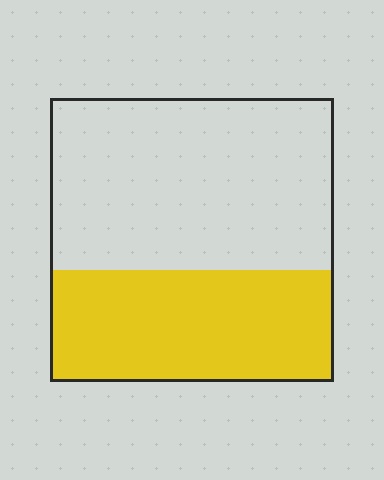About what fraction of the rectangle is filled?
About two fifths (2/5).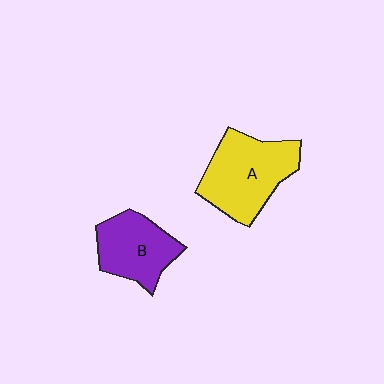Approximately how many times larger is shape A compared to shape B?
Approximately 1.3 times.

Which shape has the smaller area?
Shape B (purple).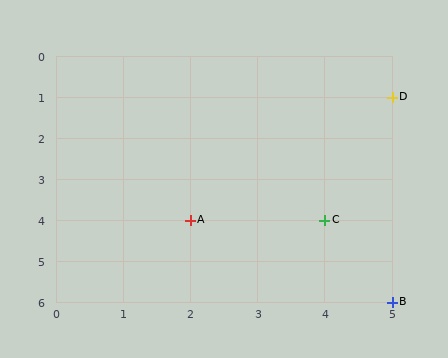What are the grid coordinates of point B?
Point B is at grid coordinates (5, 6).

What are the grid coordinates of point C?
Point C is at grid coordinates (4, 4).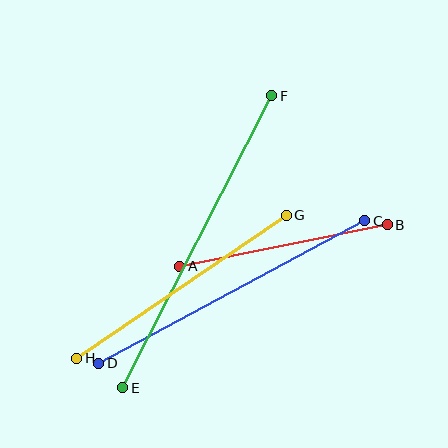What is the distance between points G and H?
The distance is approximately 253 pixels.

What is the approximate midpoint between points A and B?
The midpoint is at approximately (283, 246) pixels.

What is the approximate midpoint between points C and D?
The midpoint is at approximately (232, 292) pixels.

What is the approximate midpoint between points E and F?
The midpoint is at approximately (197, 242) pixels.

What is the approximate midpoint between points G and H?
The midpoint is at approximately (182, 287) pixels.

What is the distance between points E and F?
The distance is approximately 328 pixels.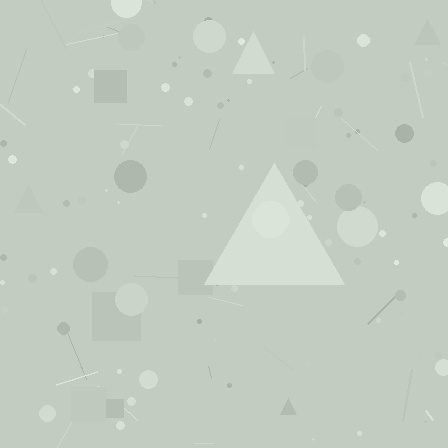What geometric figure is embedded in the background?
A triangle is embedded in the background.